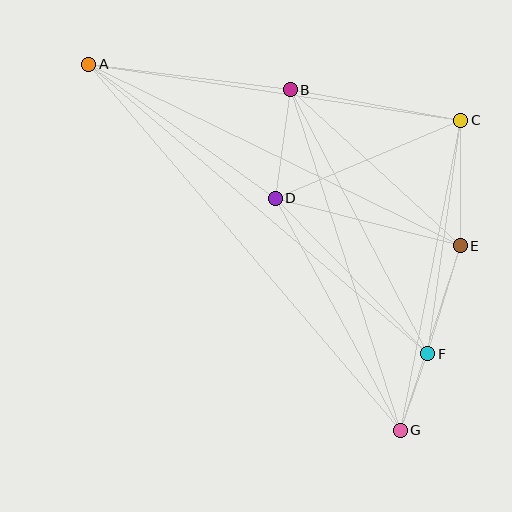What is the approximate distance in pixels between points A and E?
The distance between A and E is approximately 413 pixels.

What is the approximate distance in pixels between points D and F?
The distance between D and F is approximately 218 pixels.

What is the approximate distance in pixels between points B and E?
The distance between B and E is approximately 230 pixels.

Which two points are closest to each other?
Points F and G are closest to each other.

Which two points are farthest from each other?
Points A and G are farthest from each other.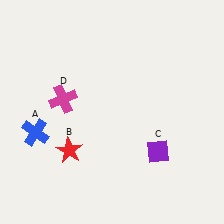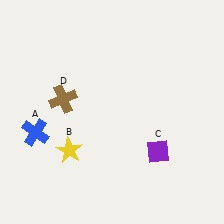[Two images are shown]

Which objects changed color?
B changed from red to yellow. D changed from magenta to brown.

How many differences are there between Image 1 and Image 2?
There are 2 differences between the two images.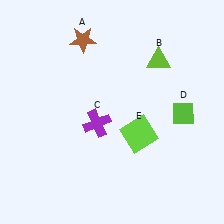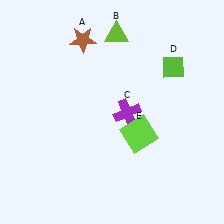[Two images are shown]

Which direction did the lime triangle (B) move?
The lime triangle (B) moved left.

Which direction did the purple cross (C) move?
The purple cross (C) moved right.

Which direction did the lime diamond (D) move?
The lime diamond (D) moved up.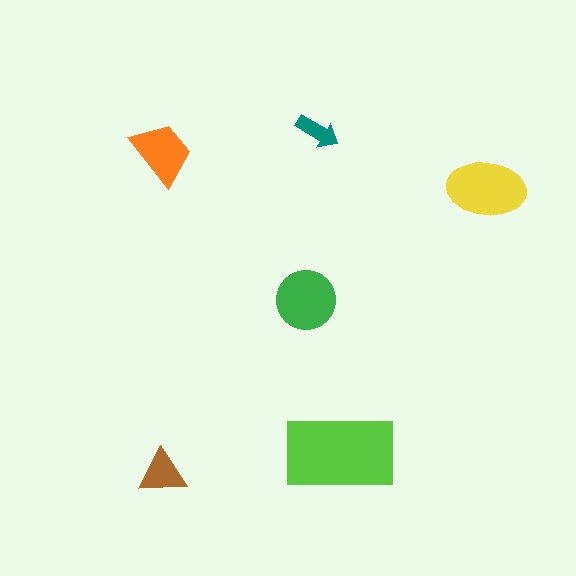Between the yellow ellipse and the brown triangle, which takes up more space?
The yellow ellipse.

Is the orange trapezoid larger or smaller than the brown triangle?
Larger.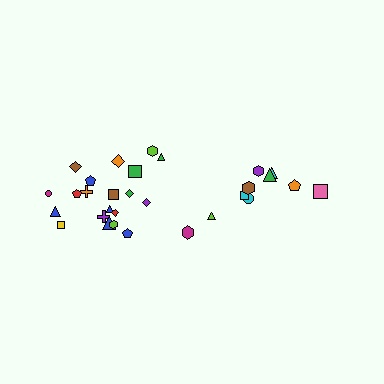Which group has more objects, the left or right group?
The left group.